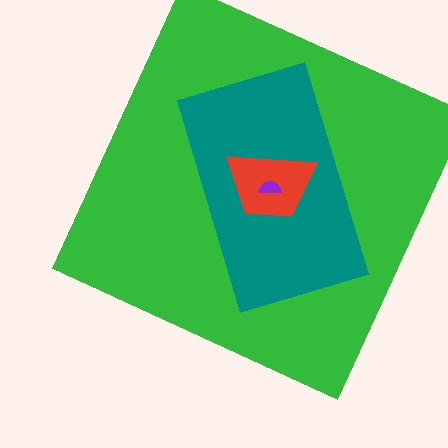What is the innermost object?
The purple semicircle.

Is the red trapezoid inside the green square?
Yes.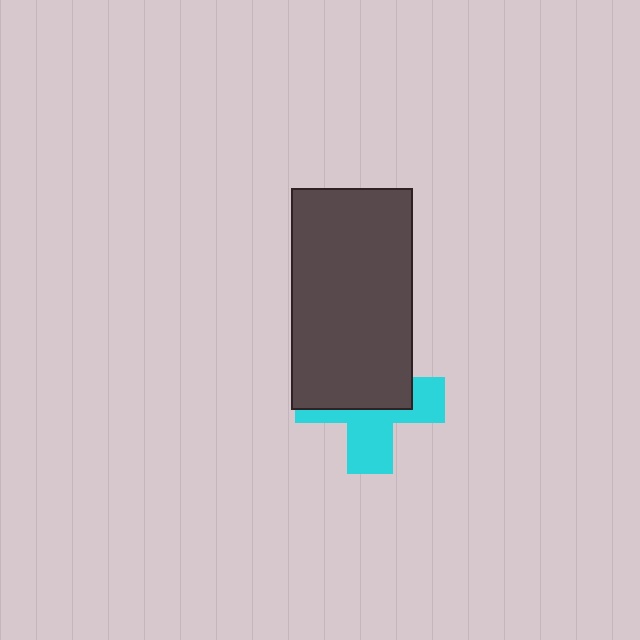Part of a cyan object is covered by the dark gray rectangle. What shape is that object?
It is a cross.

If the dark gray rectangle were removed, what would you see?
You would see the complete cyan cross.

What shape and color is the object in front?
The object in front is a dark gray rectangle.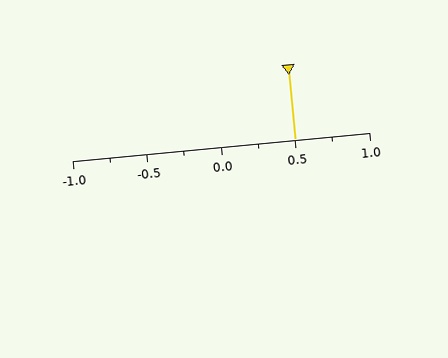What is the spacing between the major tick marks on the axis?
The major ticks are spaced 0.5 apart.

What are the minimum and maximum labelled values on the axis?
The axis runs from -1.0 to 1.0.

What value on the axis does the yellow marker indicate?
The marker indicates approximately 0.5.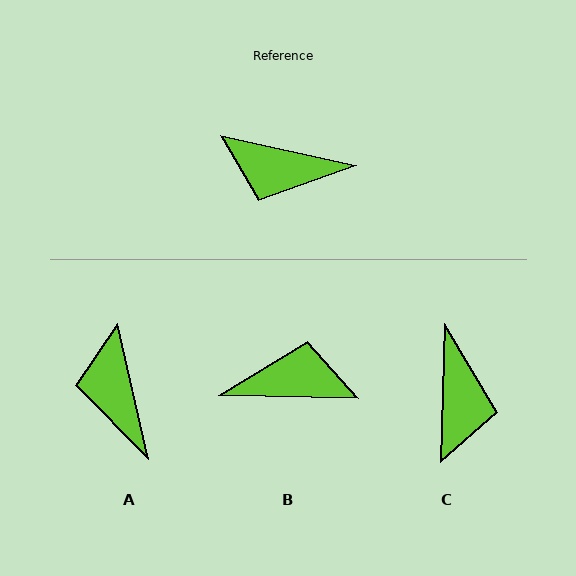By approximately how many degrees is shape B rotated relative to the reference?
Approximately 169 degrees clockwise.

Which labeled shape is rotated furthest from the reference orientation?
B, about 169 degrees away.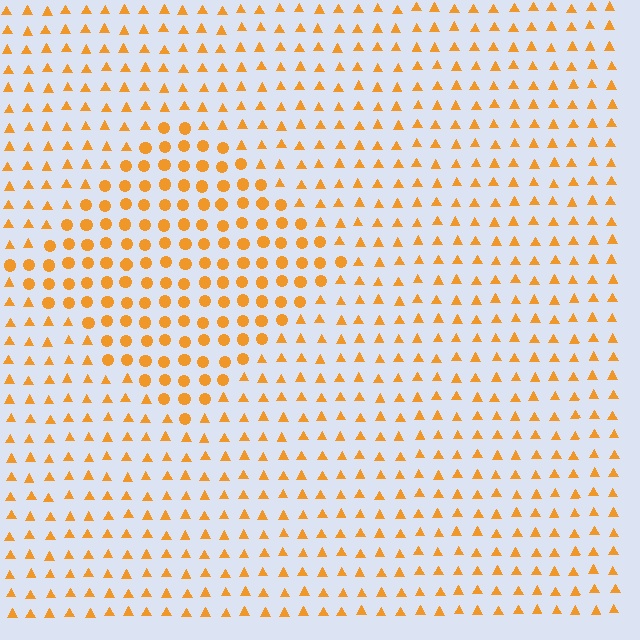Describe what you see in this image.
The image is filled with small orange elements arranged in a uniform grid. A diamond-shaped region contains circles, while the surrounding area contains triangles. The boundary is defined purely by the change in element shape.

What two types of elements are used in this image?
The image uses circles inside the diamond region and triangles outside it.